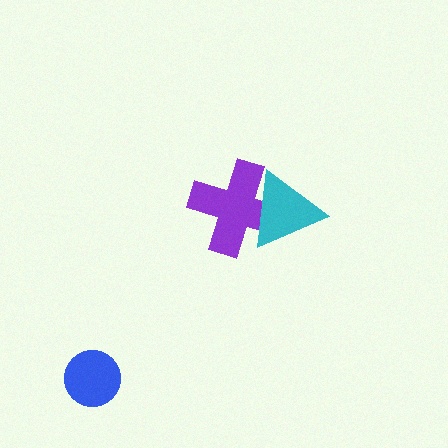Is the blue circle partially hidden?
No, no other shape covers it.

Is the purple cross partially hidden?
Yes, it is partially covered by another shape.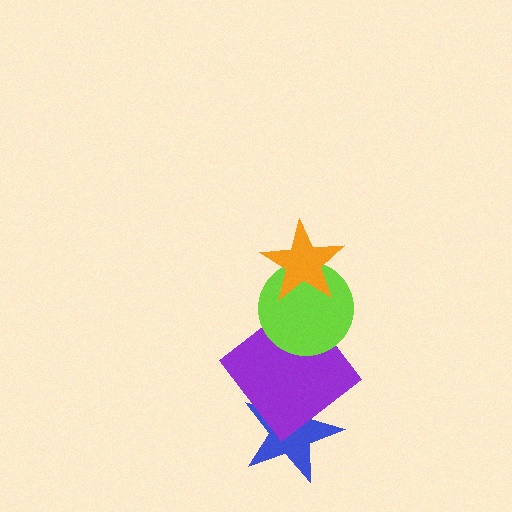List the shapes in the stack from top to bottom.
From top to bottom: the orange star, the lime circle, the purple diamond, the blue star.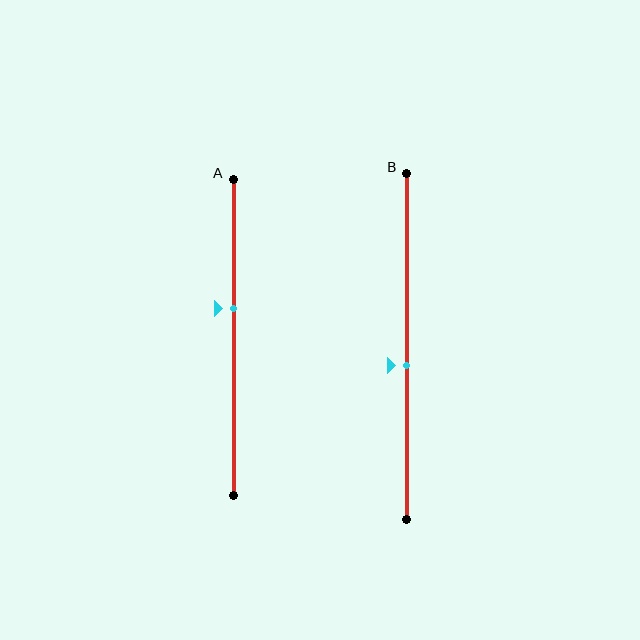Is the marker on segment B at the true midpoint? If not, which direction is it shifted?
No, the marker on segment B is shifted downward by about 5% of the segment length.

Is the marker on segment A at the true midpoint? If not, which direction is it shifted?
No, the marker on segment A is shifted upward by about 9% of the segment length.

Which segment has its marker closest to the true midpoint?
Segment B has its marker closest to the true midpoint.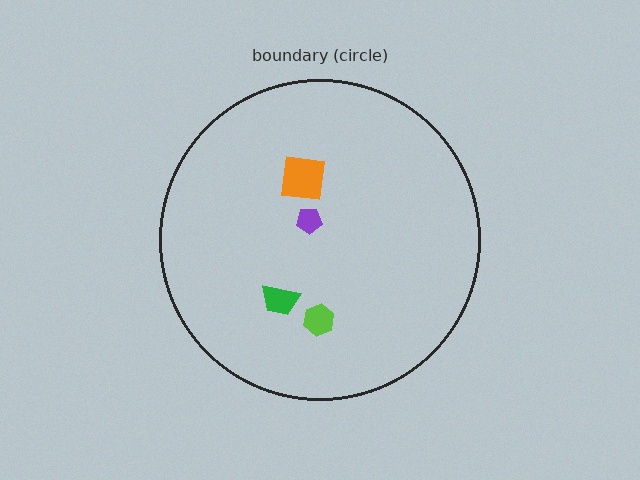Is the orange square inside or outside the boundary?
Inside.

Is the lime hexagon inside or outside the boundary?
Inside.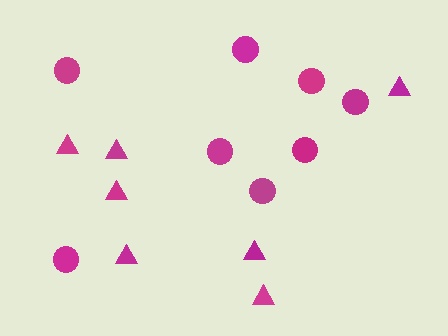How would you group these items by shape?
There are 2 groups: one group of triangles (7) and one group of circles (8).